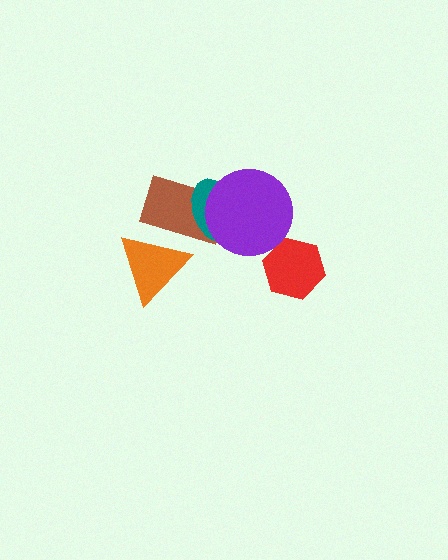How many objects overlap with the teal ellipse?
2 objects overlap with the teal ellipse.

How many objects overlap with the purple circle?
2 objects overlap with the purple circle.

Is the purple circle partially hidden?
No, no other shape covers it.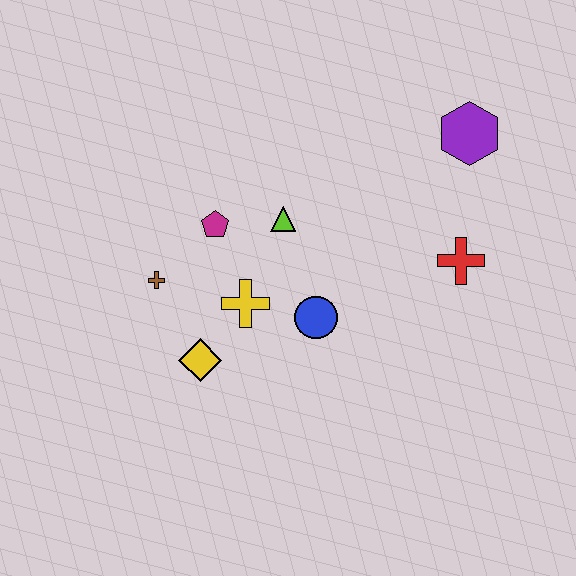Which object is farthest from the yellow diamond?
The purple hexagon is farthest from the yellow diamond.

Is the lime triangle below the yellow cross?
No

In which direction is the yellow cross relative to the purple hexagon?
The yellow cross is to the left of the purple hexagon.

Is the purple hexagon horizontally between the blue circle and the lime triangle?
No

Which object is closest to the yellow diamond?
The yellow cross is closest to the yellow diamond.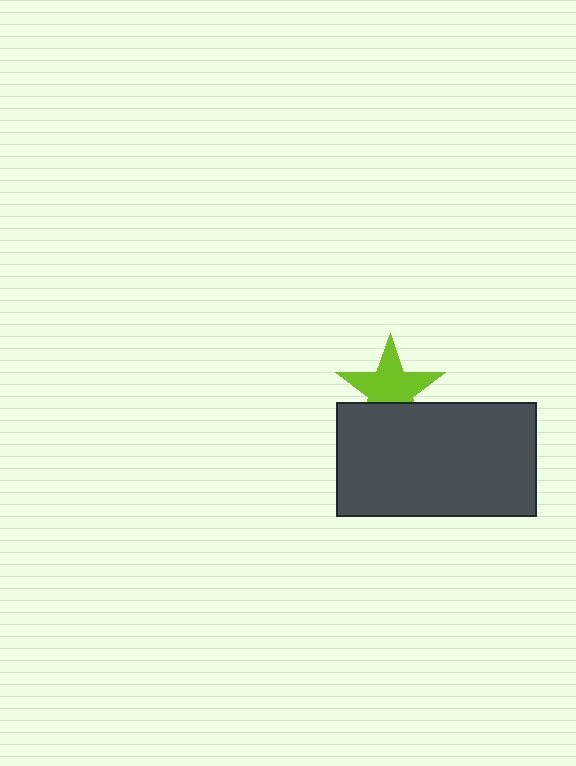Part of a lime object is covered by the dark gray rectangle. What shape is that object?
It is a star.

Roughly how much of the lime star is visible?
Most of it is visible (roughly 68%).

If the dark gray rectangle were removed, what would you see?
You would see the complete lime star.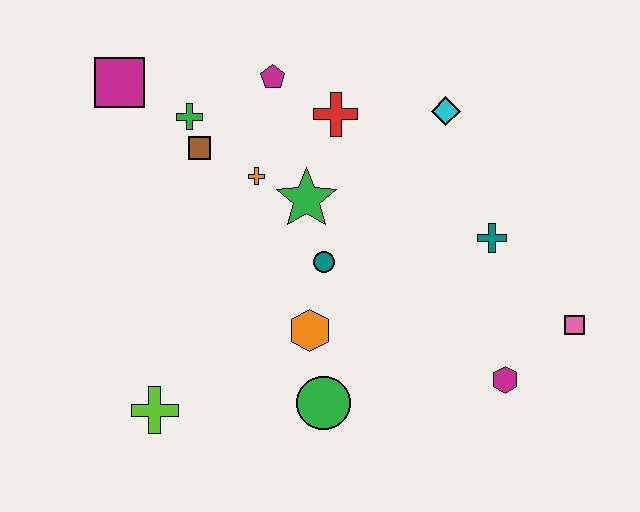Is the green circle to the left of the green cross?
No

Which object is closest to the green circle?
The orange hexagon is closest to the green circle.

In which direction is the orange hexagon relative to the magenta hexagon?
The orange hexagon is to the left of the magenta hexagon.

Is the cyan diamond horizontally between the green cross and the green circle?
No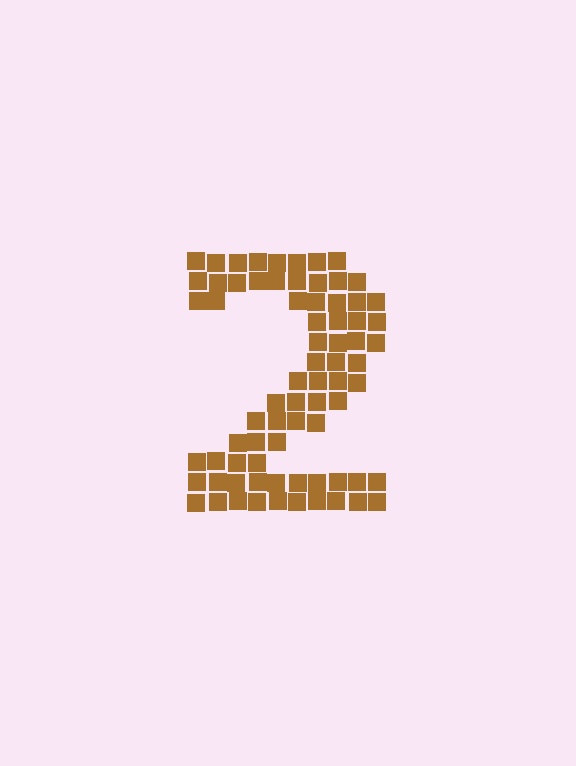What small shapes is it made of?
It is made of small squares.